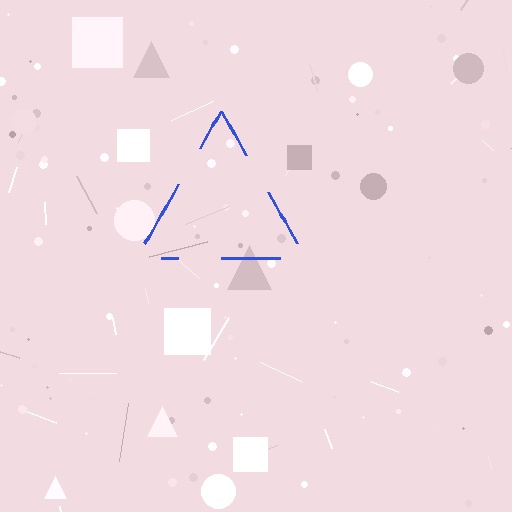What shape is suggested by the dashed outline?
The dashed outline suggests a triangle.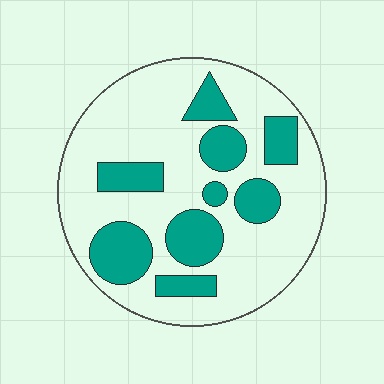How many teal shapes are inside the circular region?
9.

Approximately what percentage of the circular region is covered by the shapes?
Approximately 30%.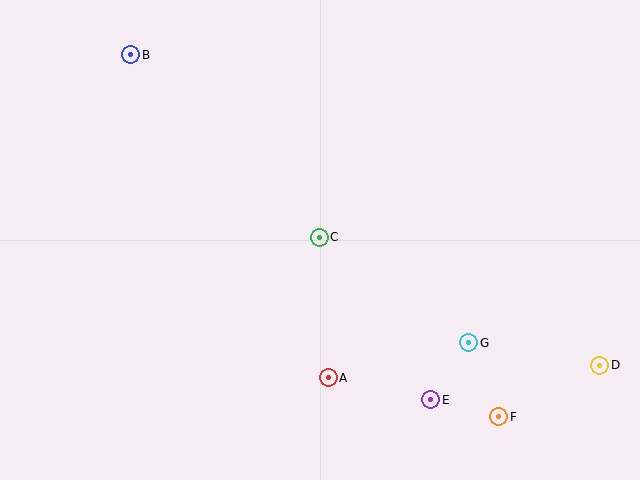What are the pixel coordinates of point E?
Point E is at (431, 400).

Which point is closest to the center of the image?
Point C at (319, 237) is closest to the center.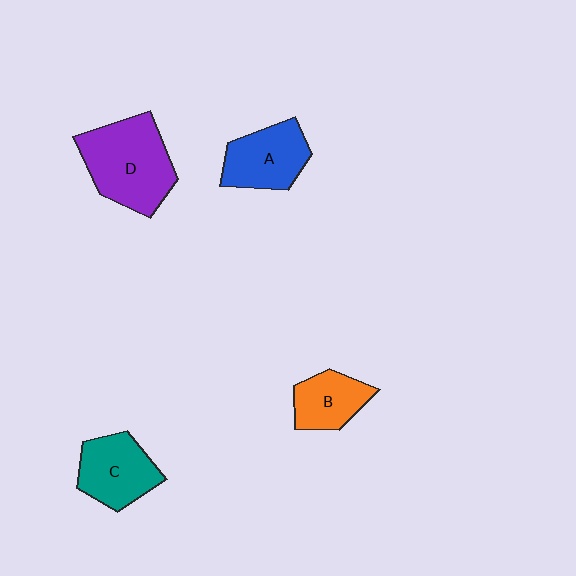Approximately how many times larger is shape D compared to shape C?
Approximately 1.5 times.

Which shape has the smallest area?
Shape B (orange).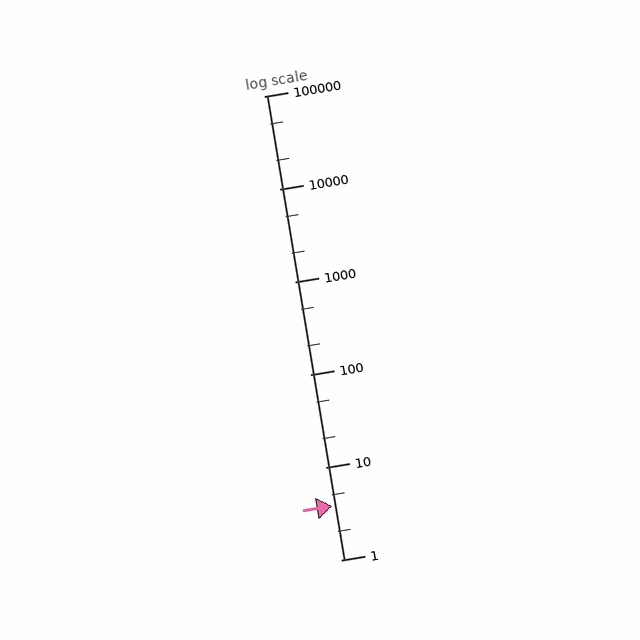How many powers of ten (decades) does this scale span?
The scale spans 5 decades, from 1 to 100000.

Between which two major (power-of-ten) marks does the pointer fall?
The pointer is between 1 and 10.